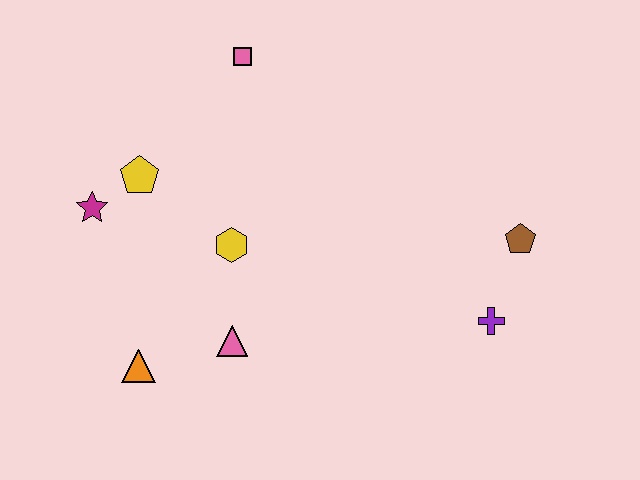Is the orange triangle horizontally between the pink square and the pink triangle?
No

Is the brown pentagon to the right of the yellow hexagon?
Yes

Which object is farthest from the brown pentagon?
The magenta star is farthest from the brown pentagon.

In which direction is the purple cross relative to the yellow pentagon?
The purple cross is to the right of the yellow pentagon.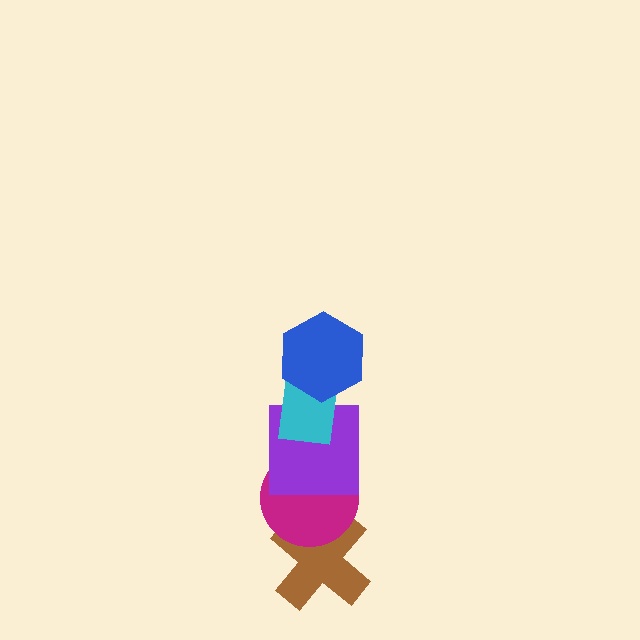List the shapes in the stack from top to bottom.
From top to bottom: the blue hexagon, the cyan rectangle, the purple square, the magenta circle, the brown cross.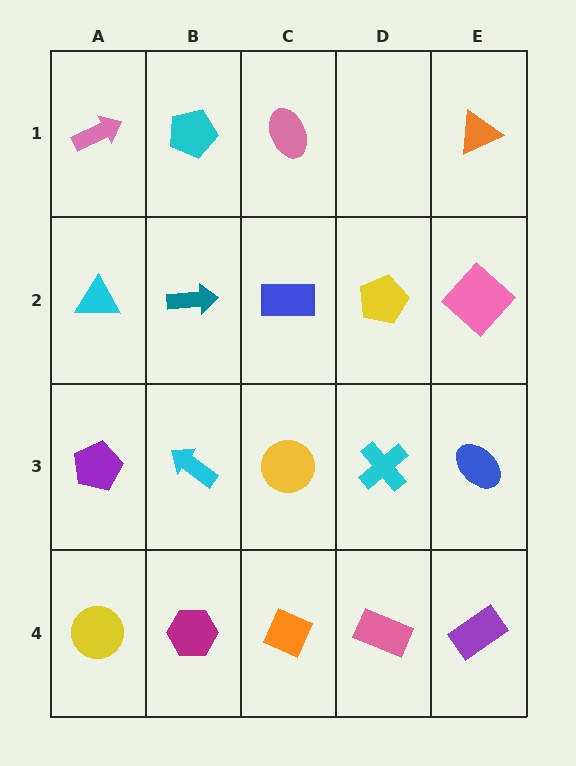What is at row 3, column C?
A yellow circle.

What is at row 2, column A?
A cyan triangle.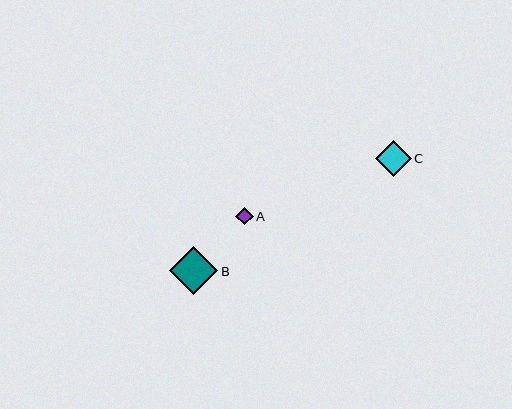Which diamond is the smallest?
Diamond A is the smallest with a size of approximately 18 pixels.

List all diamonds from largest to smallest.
From largest to smallest: B, C, A.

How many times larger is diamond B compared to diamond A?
Diamond B is approximately 2.7 times the size of diamond A.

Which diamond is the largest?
Diamond B is the largest with a size of approximately 48 pixels.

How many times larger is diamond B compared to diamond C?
Diamond B is approximately 1.3 times the size of diamond C.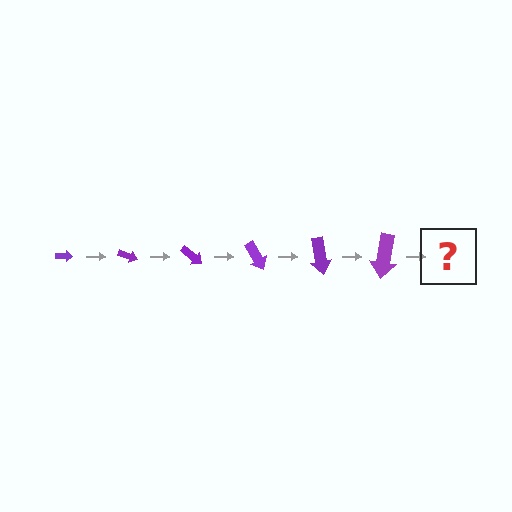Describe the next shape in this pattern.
It should be an arrow, larger than the previous one and rotated 120 degrees from the start.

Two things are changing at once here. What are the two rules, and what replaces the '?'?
The two rules are that the arrow grows larger each step and it rotates 20 degrees each step. The '?' should be an arrow, larger than the previous one and rotated 120 degrees from the start.